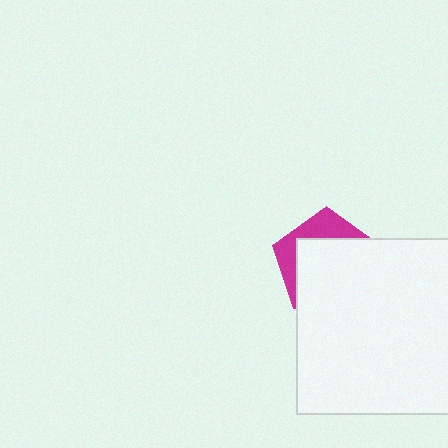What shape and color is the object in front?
The object in front is a white square.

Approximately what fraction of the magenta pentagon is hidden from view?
Roughly 70% of the magenta pentagon is hidden behind the white square.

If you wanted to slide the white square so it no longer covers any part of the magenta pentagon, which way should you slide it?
Slide it toward the lower-right — that is the most direct way to separate the two shapes.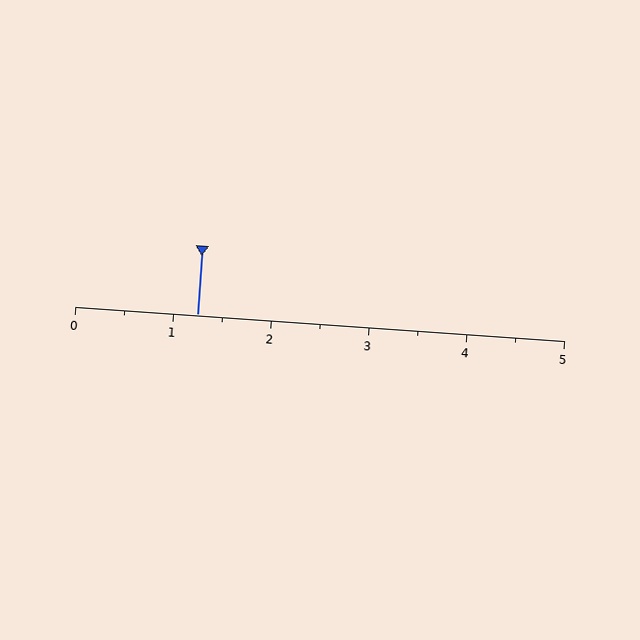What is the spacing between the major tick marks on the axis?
The major ticks are spaced 1 apart.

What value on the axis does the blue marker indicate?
The marker indicates approximately 1.2.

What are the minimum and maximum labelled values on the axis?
The axis runs from 0 to 5.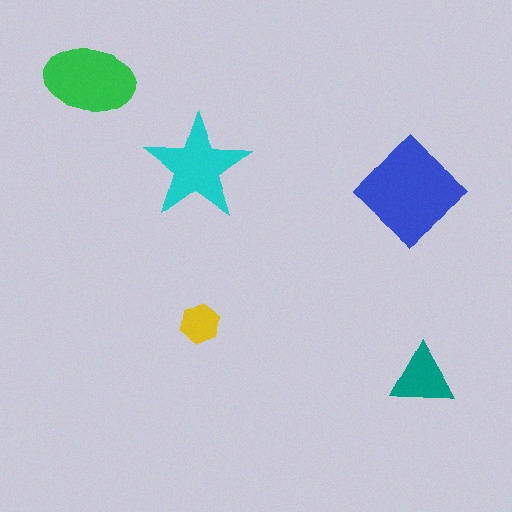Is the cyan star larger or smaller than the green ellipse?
Smaller.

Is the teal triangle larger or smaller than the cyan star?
Smaller.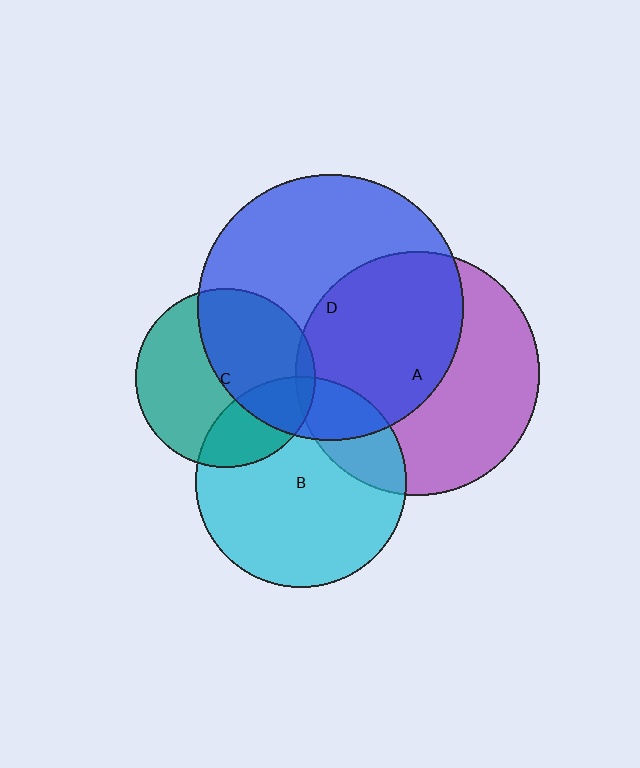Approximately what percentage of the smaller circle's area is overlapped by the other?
Approximately 20%.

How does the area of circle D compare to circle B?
Approximately 1.6 times.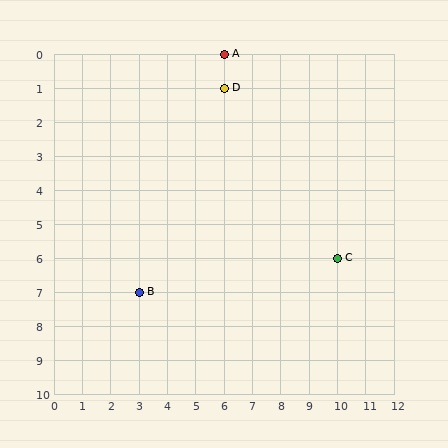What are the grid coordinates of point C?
Point C is at grid coordinates (10, 6).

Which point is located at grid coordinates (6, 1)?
Point D is at (6, 1).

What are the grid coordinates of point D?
Point D is at grid coordinates (6, 1).